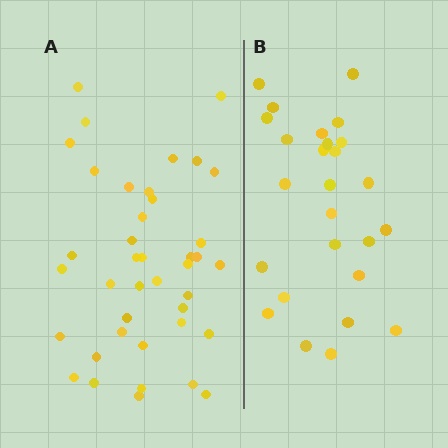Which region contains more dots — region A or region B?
Region A (the left region) has more dots.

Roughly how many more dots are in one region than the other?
Region A has approximately 15 more dots than region B.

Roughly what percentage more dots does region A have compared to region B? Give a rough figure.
About 55% more.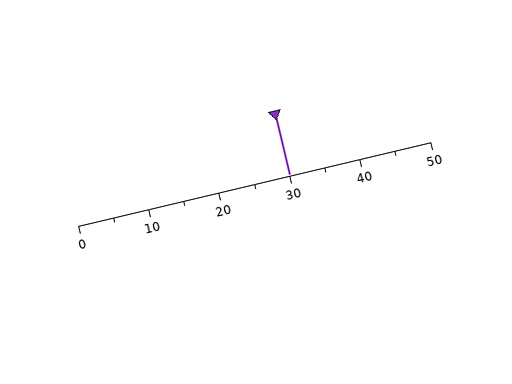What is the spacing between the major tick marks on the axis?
The major ticks are spaced 10 apart.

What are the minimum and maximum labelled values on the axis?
The axis runs from 0 to 50.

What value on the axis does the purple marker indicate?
The marker indicates approximately 30.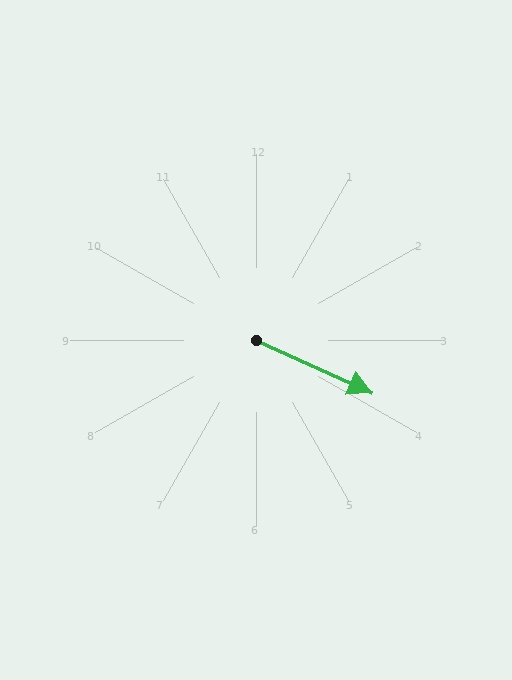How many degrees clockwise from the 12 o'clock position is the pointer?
Approximately 115 degrees.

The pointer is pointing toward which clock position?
Roughly 4 o'clock.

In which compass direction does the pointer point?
Southeast.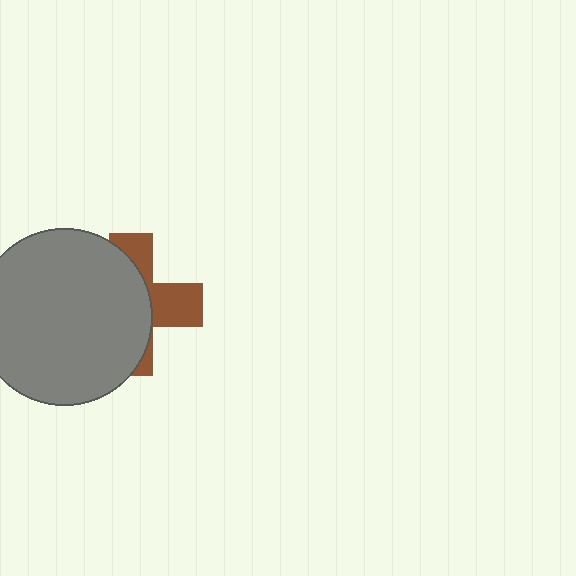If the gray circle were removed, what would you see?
You would see the complete brown cross.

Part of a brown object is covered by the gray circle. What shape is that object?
It is a cross.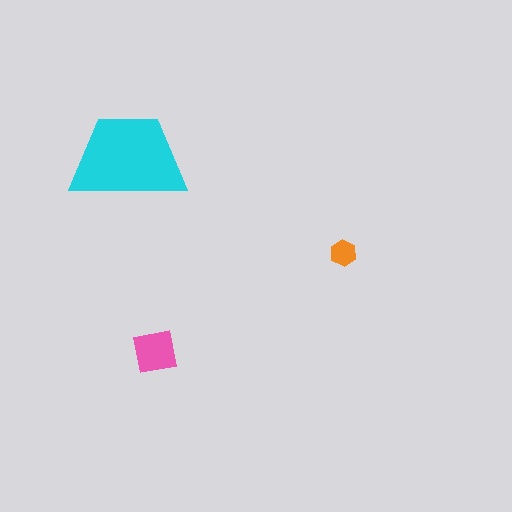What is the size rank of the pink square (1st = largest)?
2nd.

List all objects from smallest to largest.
The orange hexagon, the pink square, the cyan trapezoid.